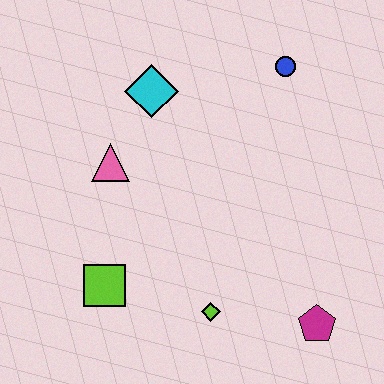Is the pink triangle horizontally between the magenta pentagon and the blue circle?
No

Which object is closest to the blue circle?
The cyan diamond is closest to the blue circle.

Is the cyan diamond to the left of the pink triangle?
No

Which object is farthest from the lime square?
The blue circle is farthest from the lime square.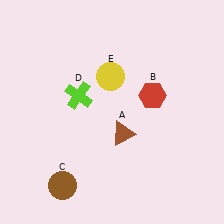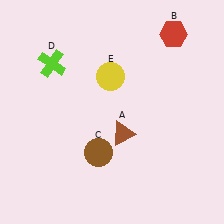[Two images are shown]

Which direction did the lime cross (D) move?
The lime cross (D) moved up.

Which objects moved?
The objects that moved are: the red hexagon (B), the brown circle (C), the lime cross (D).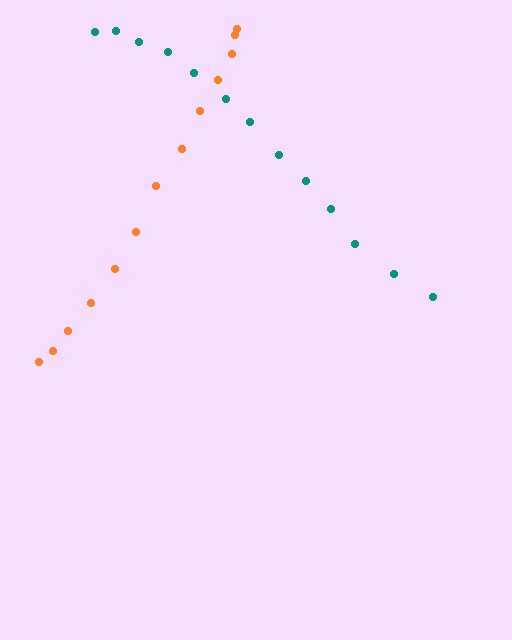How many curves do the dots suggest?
There are 2 distinct paths.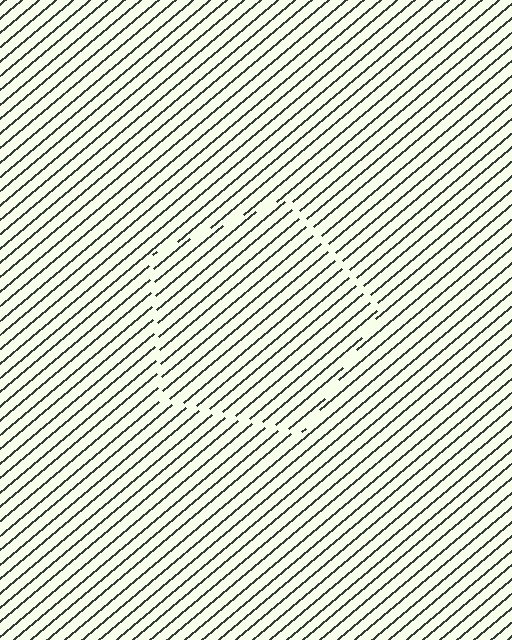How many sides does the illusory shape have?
5 sides — the line-ends trace a pentagon.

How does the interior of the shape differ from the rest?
The interior of the shape contains the same grating, shifted by half a period — the contour is defined by the phase discontinuity where line-ends from the inner and outer gratings abut.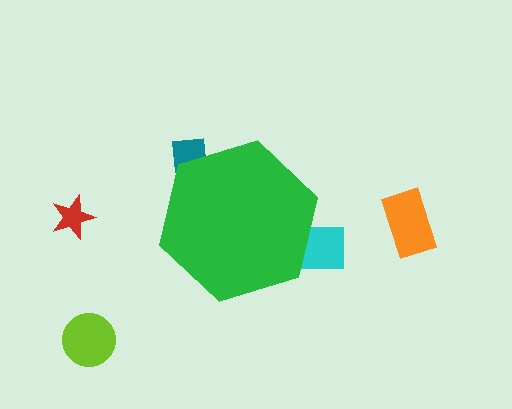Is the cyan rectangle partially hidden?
Yes, the cyan rectangle is partially hidden behind the green hexagon.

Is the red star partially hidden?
No, the red star is fully visible.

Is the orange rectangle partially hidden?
No, the orange rectangle is fully visible.